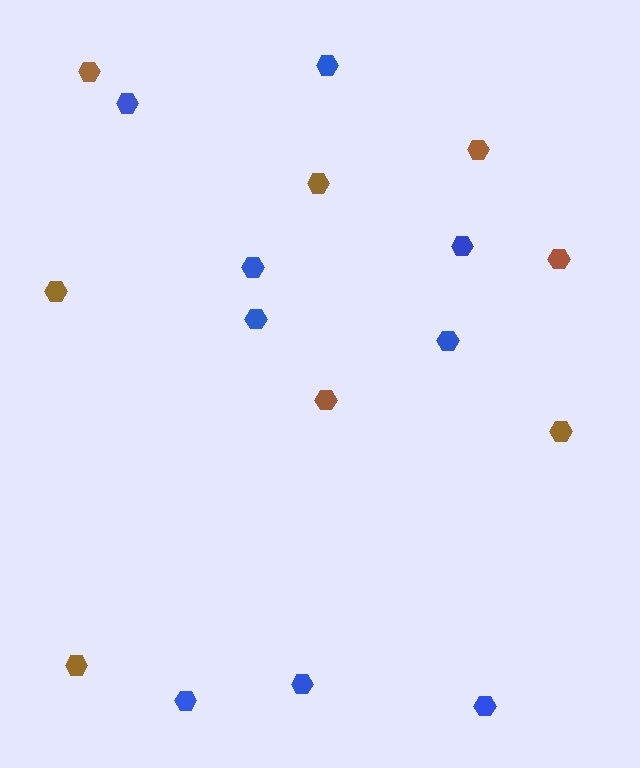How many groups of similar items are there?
There are 2 groups: one group of brown hexagons (8) and one group of blue hexagons (9).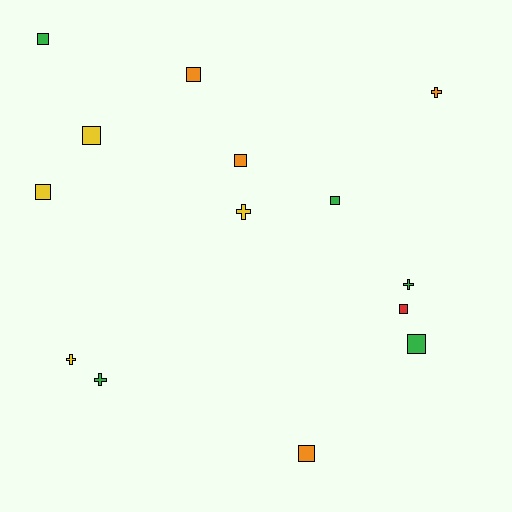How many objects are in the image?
There are 14 objects.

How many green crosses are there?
There are 2 green crosses.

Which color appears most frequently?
Green, with 5 objects.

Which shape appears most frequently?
Square, with 9 objects.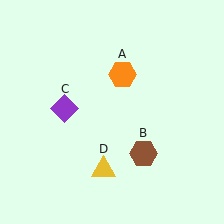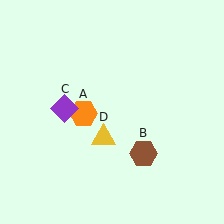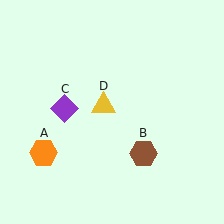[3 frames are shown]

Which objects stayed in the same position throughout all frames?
Brown hexagon (object B) and purple diamond (object C) remained stationary.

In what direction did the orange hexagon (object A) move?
The orange hexagon (object A) moved down and to the left.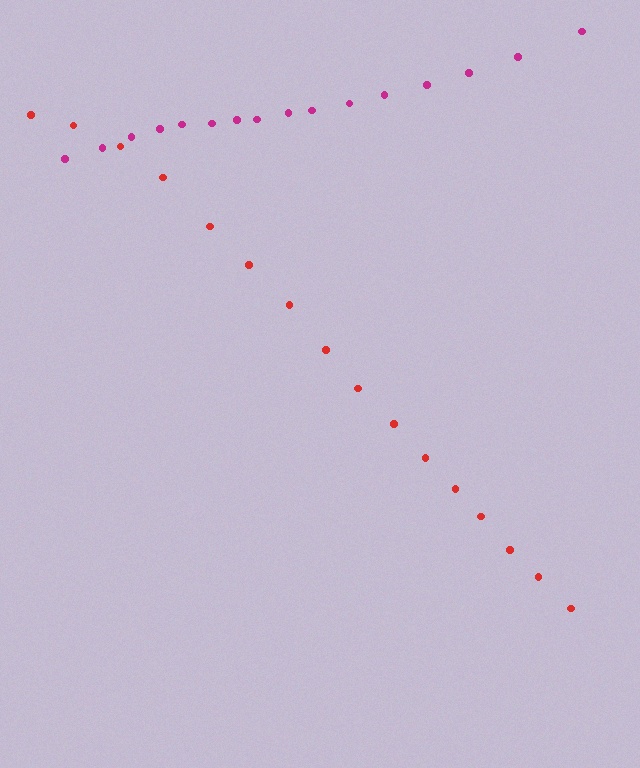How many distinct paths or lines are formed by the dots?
There are 2 distinct paths.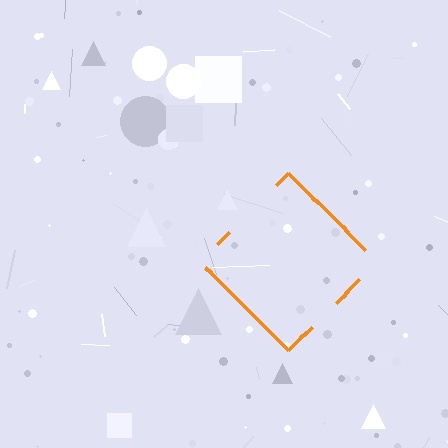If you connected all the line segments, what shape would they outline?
They would outline a diamond.